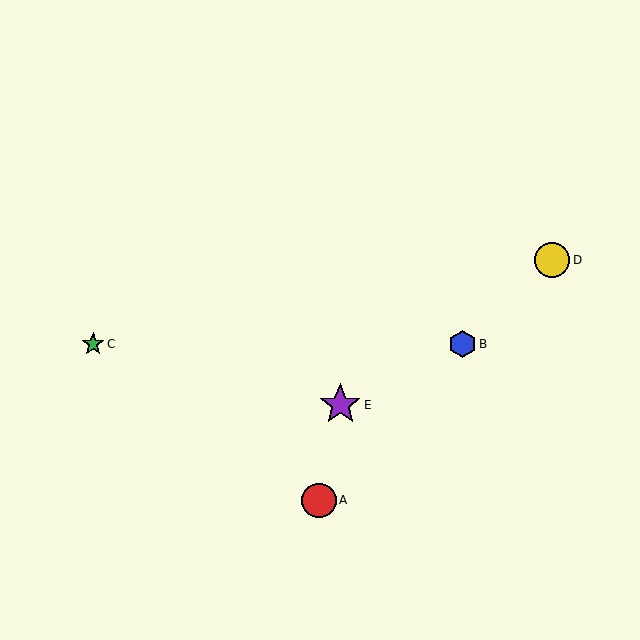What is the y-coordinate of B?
Object B is at y≈344.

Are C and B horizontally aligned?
Yes, both are at y≈344.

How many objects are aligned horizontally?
2 objects (B, C) are aligned horizontally.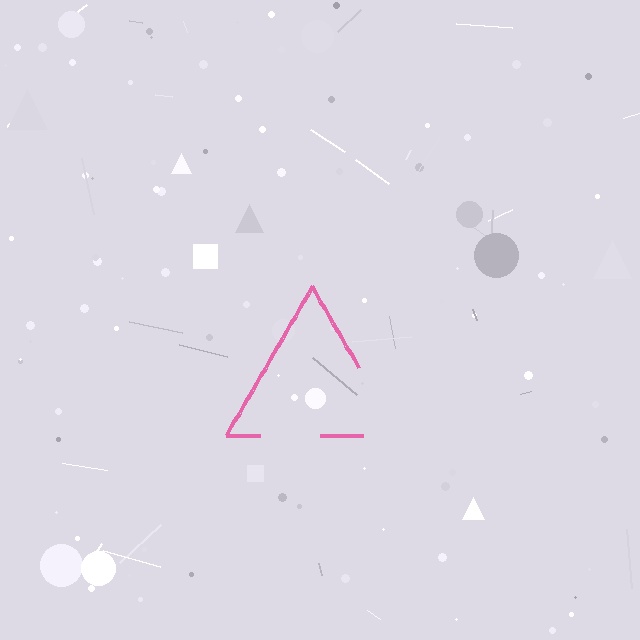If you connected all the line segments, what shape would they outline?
They would outline a triangle.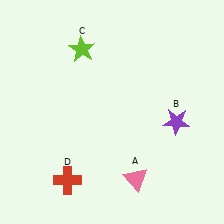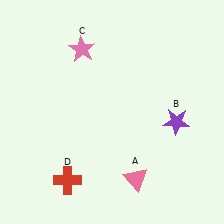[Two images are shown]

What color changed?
The star (C) changed from lime in Image 1 to pink in Image 2.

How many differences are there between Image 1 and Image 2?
There is 1 difference between the two images.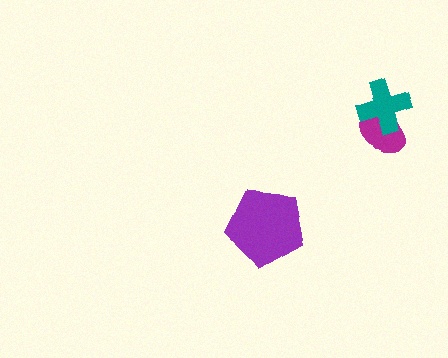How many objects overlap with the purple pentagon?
0 objects overlap with the purple pentagon.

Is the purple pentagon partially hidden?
No, no other shape covers it.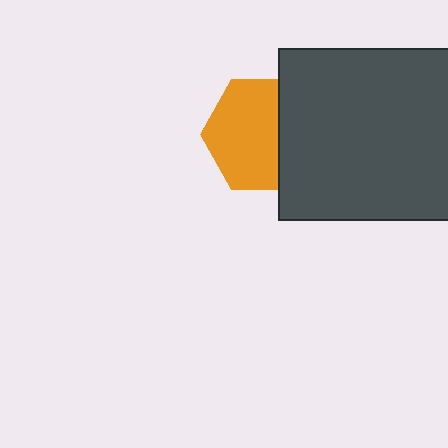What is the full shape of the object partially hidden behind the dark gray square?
The partially hidden object is an orange hexagon.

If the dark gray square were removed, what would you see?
You would see the complete orange hexagon.